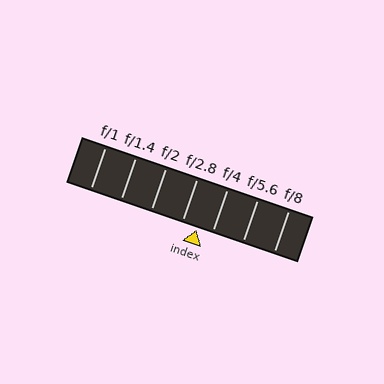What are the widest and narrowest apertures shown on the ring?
The widest aperture shown is f/1 and the narrowest is f/8.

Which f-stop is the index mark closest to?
The index mark is closest to f/2.8.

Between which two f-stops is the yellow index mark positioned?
The index mark is between f/2.8 and f/4.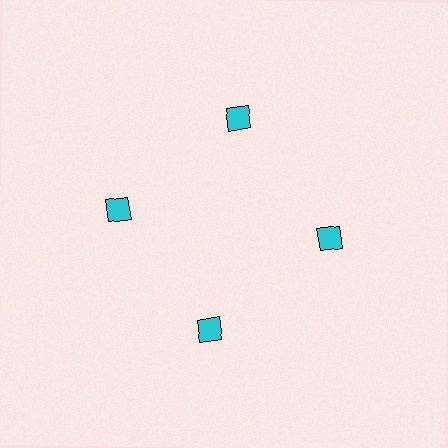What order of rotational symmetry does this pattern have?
This pattern has 4-fold rotational symmetry.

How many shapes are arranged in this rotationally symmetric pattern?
There are 4 shapes, arranged in 4 groups of 1.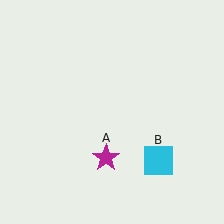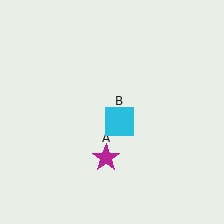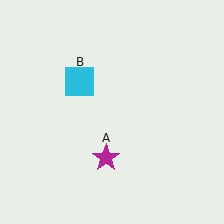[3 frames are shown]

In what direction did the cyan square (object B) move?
The cyan square (object B) moved up and to the left.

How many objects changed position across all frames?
1 object changed position: cyan square (object B).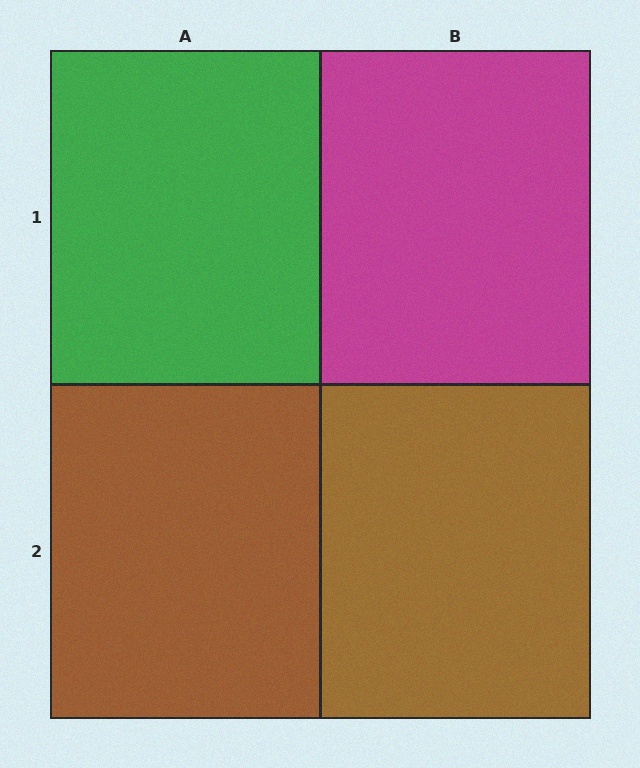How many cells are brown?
2 cells are brown.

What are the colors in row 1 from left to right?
Green, magenta.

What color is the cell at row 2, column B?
Brown.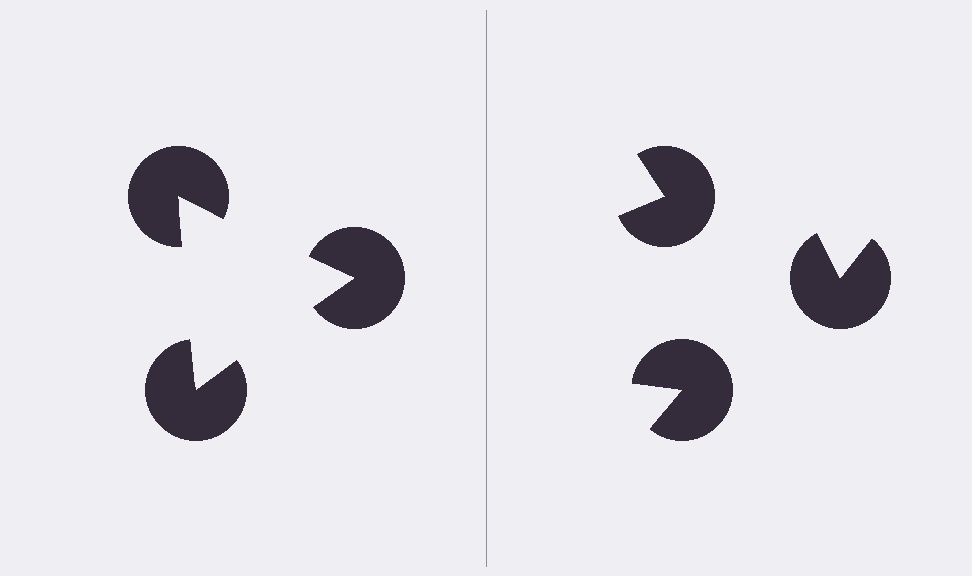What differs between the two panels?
The pac-man discs are positioned identically on both sides; only the wedge orientations differ. On the left they align to a triangle; on the right they are misaligned.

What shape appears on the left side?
An illusory triangle.